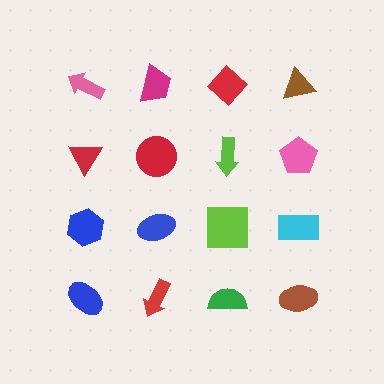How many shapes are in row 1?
4 shapes.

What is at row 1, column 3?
A red diamond.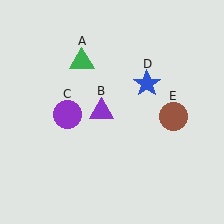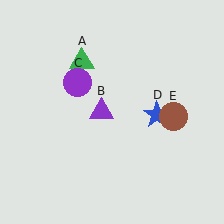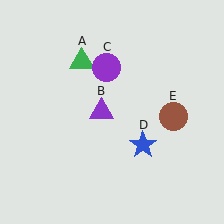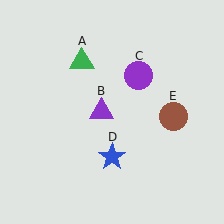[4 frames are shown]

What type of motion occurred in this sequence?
The purple circle (object C), blue star (object D) rotated clockwise around the center of the scene.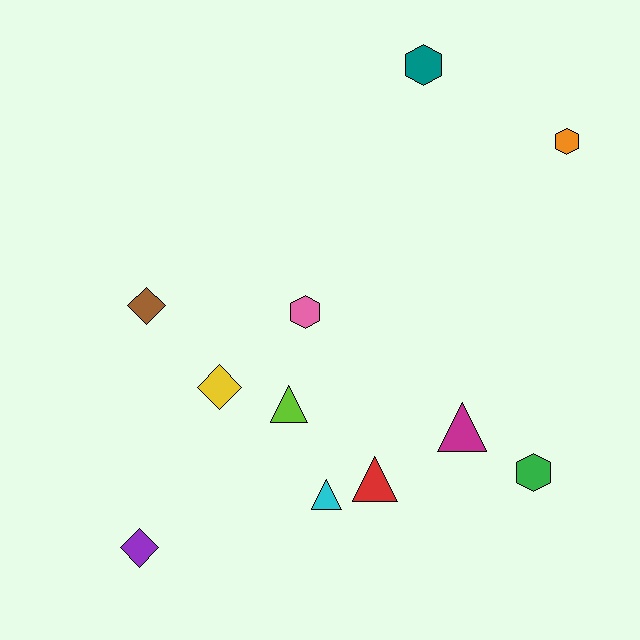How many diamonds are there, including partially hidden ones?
There are 3 diamonds.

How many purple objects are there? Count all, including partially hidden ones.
There is 1 purple object.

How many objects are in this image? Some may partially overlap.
There are 11 objects.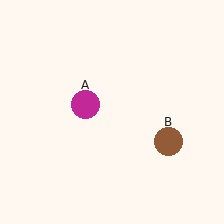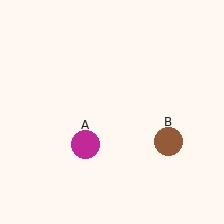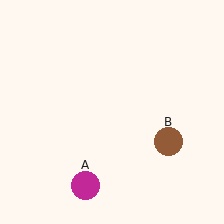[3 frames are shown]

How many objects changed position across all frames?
1 object changed position: magenta circle (object A).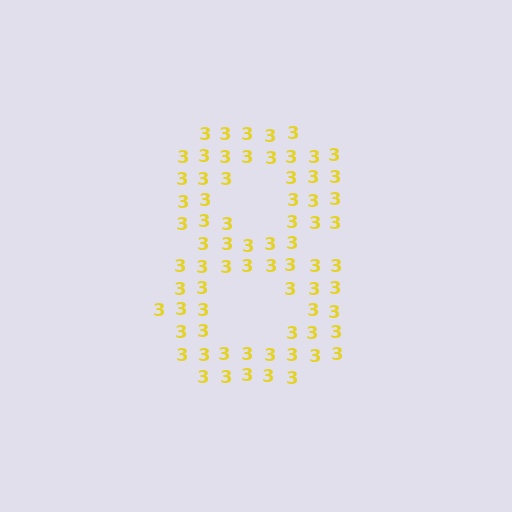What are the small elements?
The small elements are digit 3's.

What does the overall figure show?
The overall figure shows the digit 8.